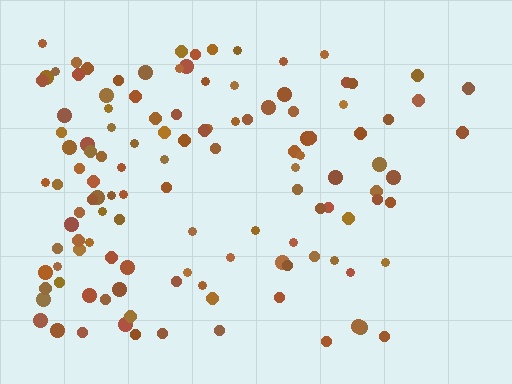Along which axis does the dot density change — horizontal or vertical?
Horizontal.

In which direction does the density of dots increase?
From right to left, with the left side densest.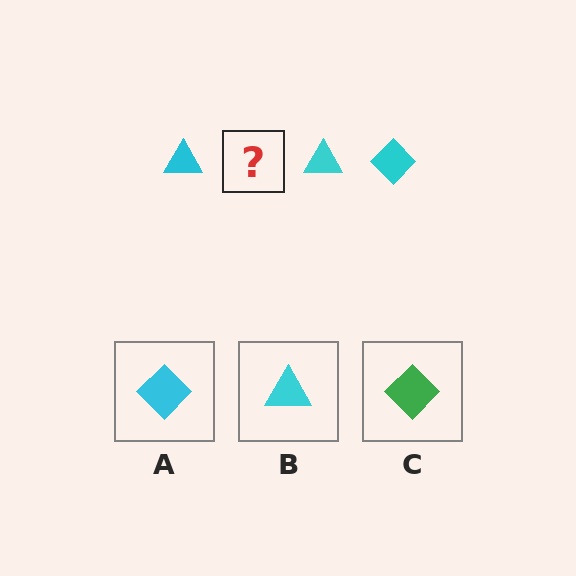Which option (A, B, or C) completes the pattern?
A.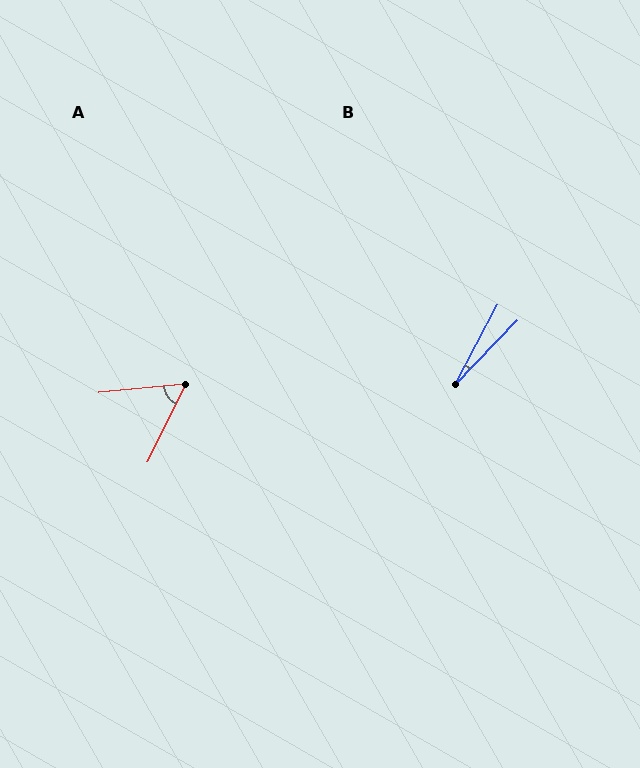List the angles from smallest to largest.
B (16°), A (58°).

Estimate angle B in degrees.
Approximately 16 degrees.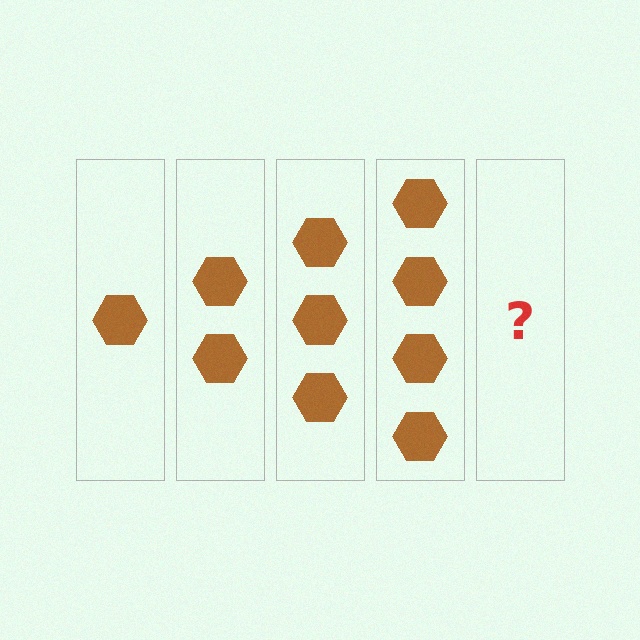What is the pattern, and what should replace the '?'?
The pattern is that each step adds one more hexagon. The '?' should be 5 hexagons.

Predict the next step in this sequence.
The next step is 5 hexagons.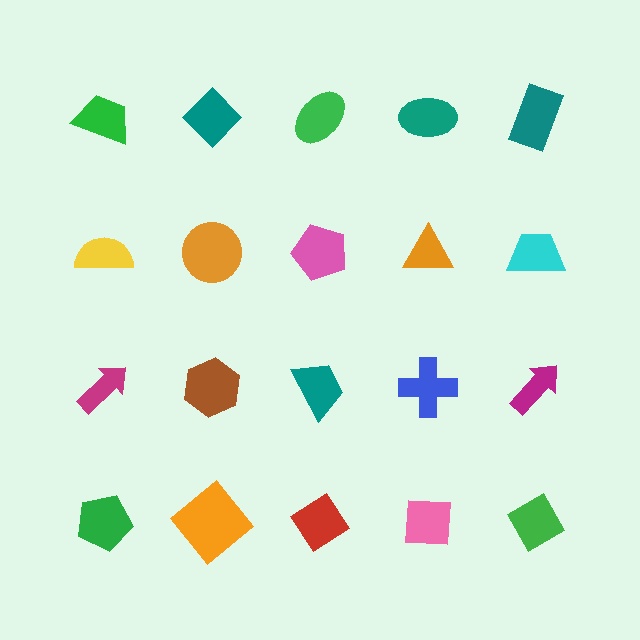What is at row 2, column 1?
A yellow semicircle.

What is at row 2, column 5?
A cyan trapezoid.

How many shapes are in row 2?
5 shapes.